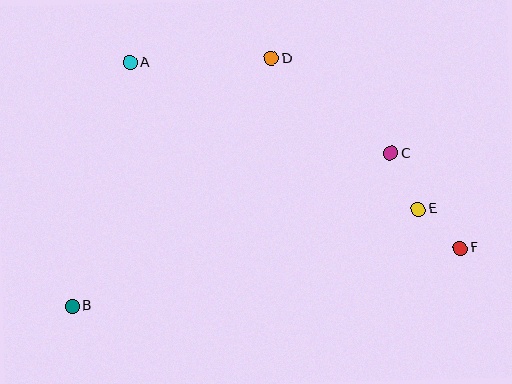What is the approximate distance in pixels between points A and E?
The distance between A and E is approximately 323 pixels.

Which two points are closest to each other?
Points E and F are closest to each other.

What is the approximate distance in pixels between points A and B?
The distance between A and B is approximately 250 pixels.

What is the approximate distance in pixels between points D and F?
The distance between D and F is approximately 268 pixels.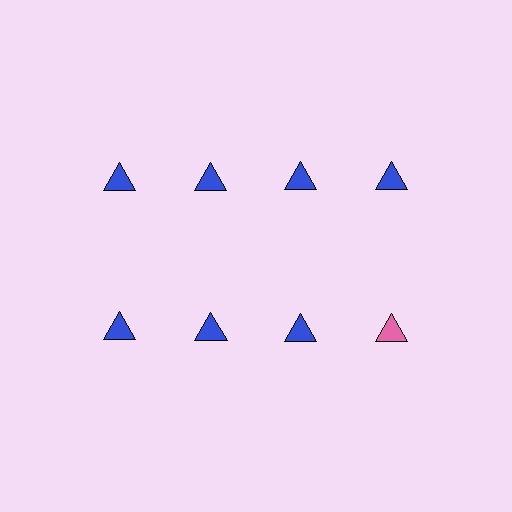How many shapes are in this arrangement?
There are 8 shapes arranged in a grid pattern.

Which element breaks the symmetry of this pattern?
The pink triangle in the second row, second from right column breaks the symmetry. All other shapes are blue triangles.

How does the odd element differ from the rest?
It has a different color: pink instead of blue.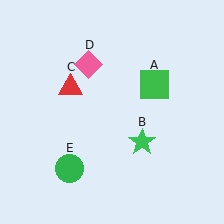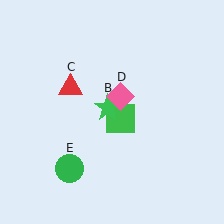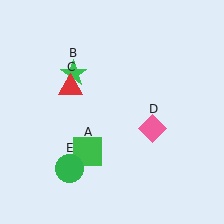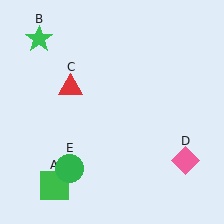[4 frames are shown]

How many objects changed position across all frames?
3 objects changed position: green square (object A), green star (object B), pink diamond (object D).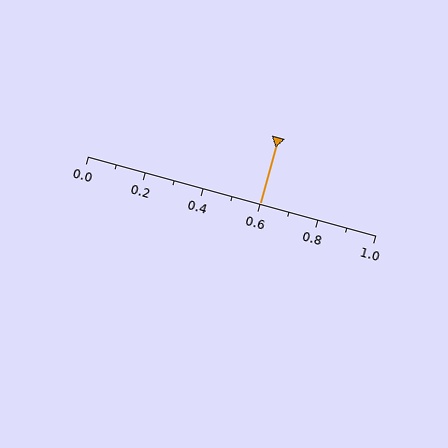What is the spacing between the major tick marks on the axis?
The major ticks are spaced 0.2 apart.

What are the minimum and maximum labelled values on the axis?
The axis runs from 0.0 to 1.0.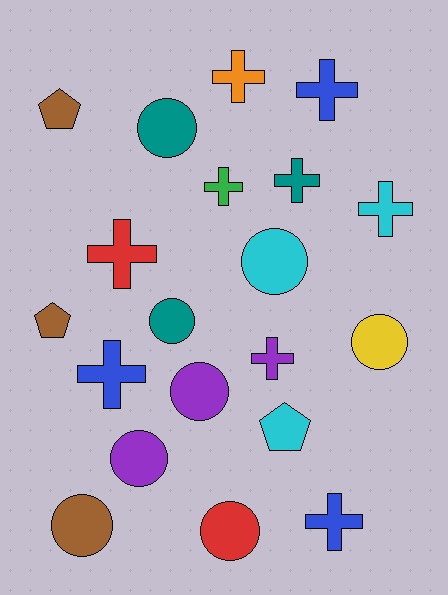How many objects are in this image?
There are 20 objects.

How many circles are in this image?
There are 8 circles.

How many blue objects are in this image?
There are 3 blue objects.